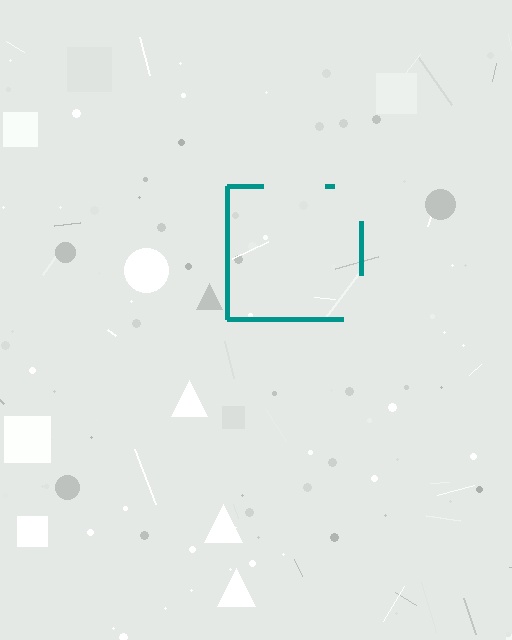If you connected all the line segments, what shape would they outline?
They would outline a square.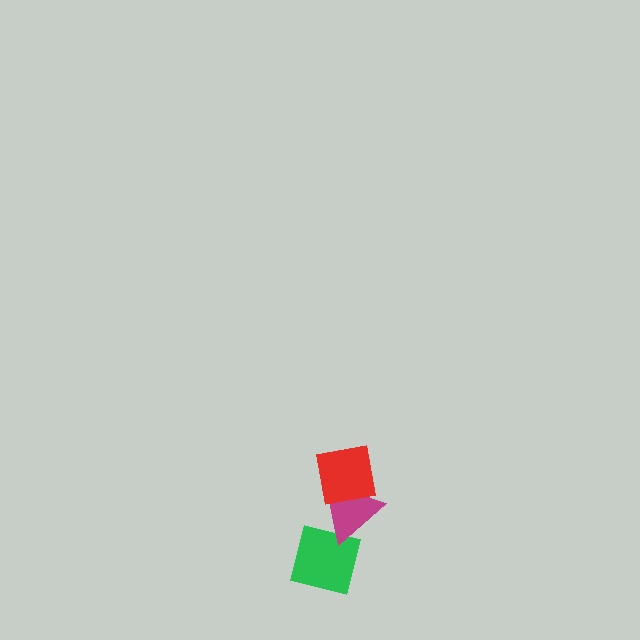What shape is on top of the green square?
The magenta triangle is on top of the green square.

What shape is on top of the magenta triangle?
The red square is on top of the magenta triangle.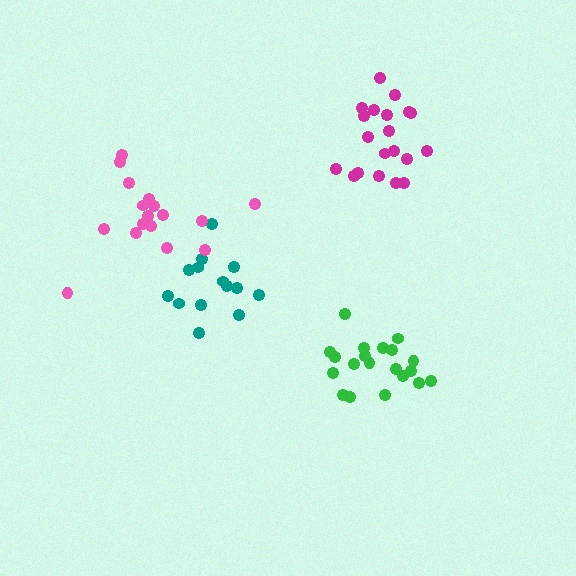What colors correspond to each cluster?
The clusters are colored: teal, green, magenta, pink.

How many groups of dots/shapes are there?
There are 4 groups.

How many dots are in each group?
Group 1: 14 dots, Group 2: 20 dots, Group 3: 20 dots, Group 4: 17 dots (71 total).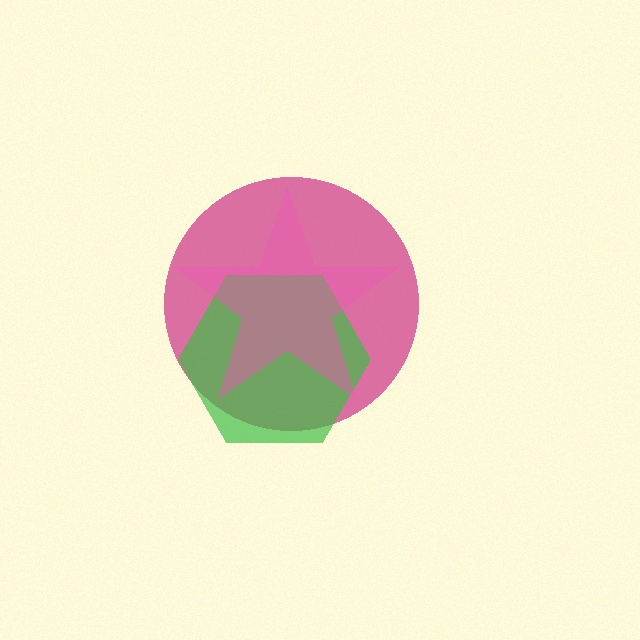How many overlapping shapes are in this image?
There are 3 overlapping shapes in the image.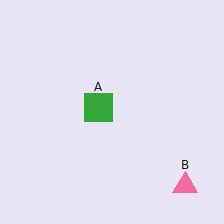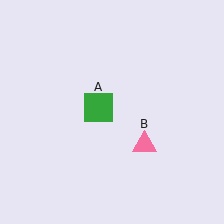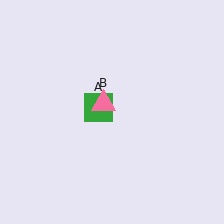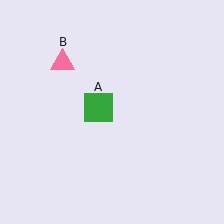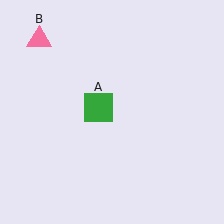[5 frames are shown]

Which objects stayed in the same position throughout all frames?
Green square (object A) remained stationary.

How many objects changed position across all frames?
1 object changed position: pink triangle (object B).